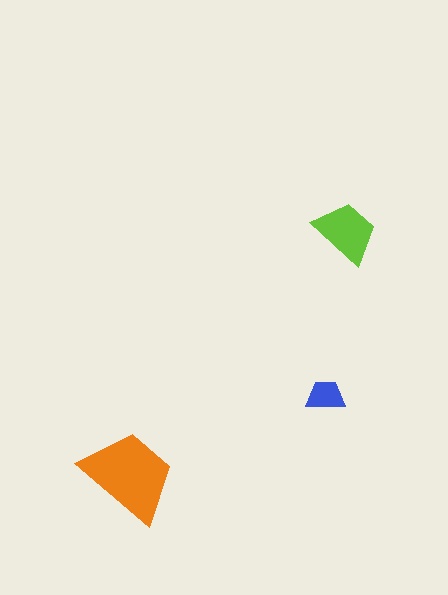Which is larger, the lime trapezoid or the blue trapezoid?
The lime one.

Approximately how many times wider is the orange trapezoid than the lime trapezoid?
About 1.5 times wider.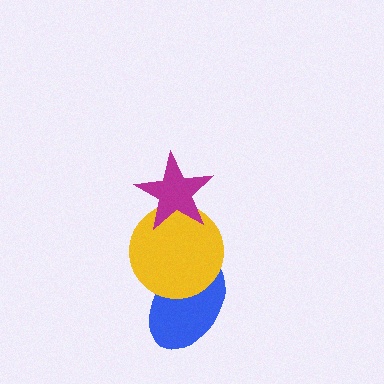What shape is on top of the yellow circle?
The magenta star is on top of the yellow circle.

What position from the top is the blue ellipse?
The blue ellipse is 3rd from the top.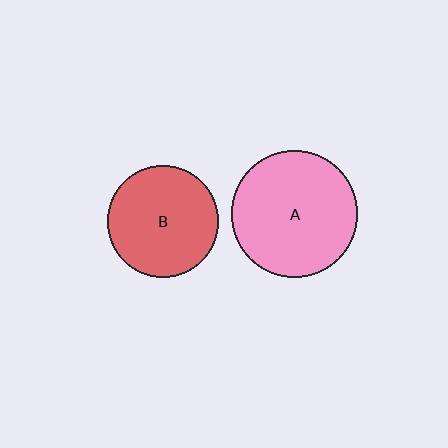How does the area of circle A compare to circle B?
Approximately 1.3 times.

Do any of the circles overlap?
No, none of the circles overlap.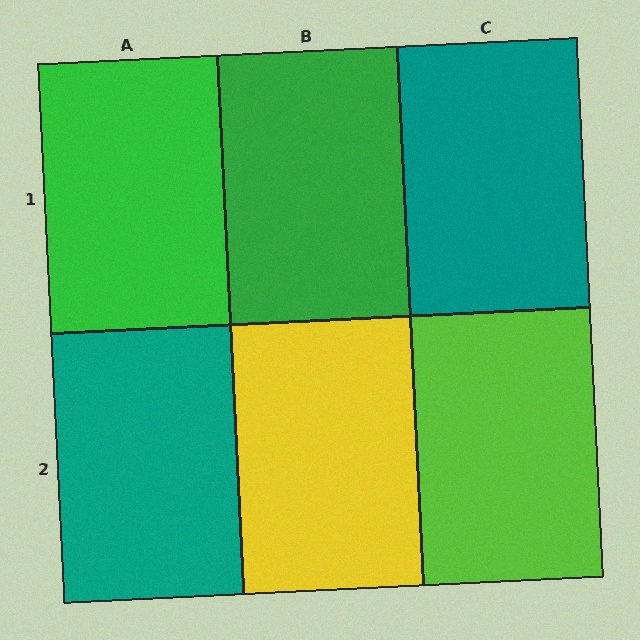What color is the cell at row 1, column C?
Teal.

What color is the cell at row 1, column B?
Green.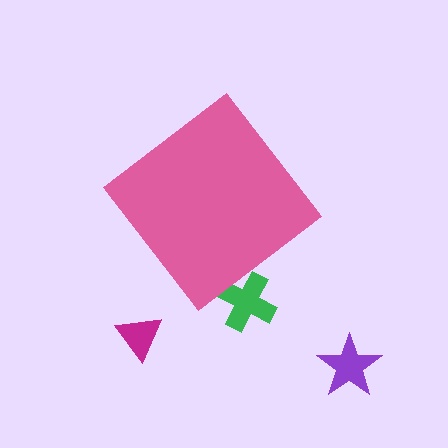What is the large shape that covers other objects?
A pink diamond.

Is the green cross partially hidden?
Yes, the green cross is partially hidden behind the pink diamond.